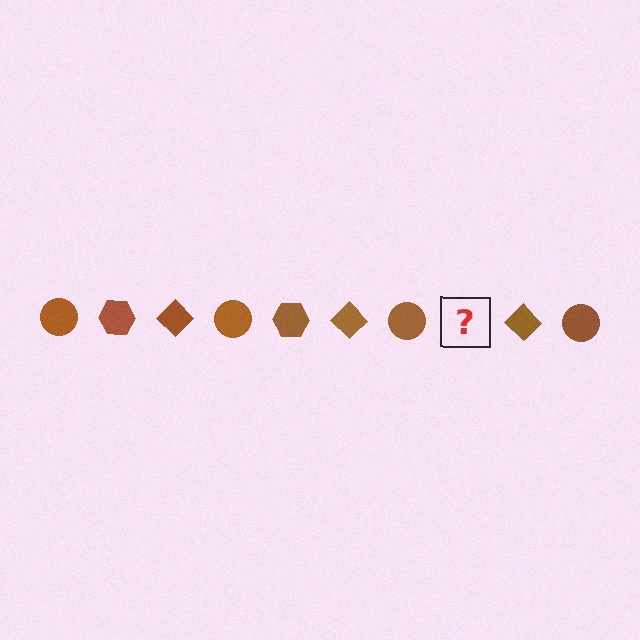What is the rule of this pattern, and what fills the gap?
The rule is that the pattern cycles through circle, hexagon, diamond shapes in brown. The gap should be filled with a brown hexagon.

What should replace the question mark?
The question mark should be replaced with a brown hexagon.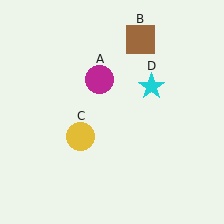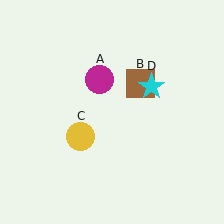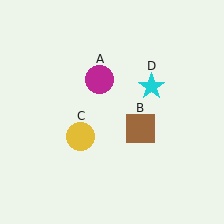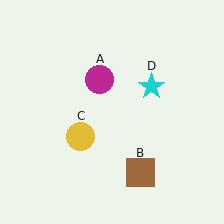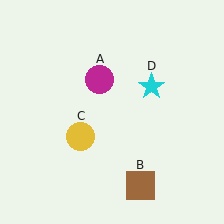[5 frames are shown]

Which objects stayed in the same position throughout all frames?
Magenta circle (object A) and yellow circle (object C) and cyan star (object D) remained stationary.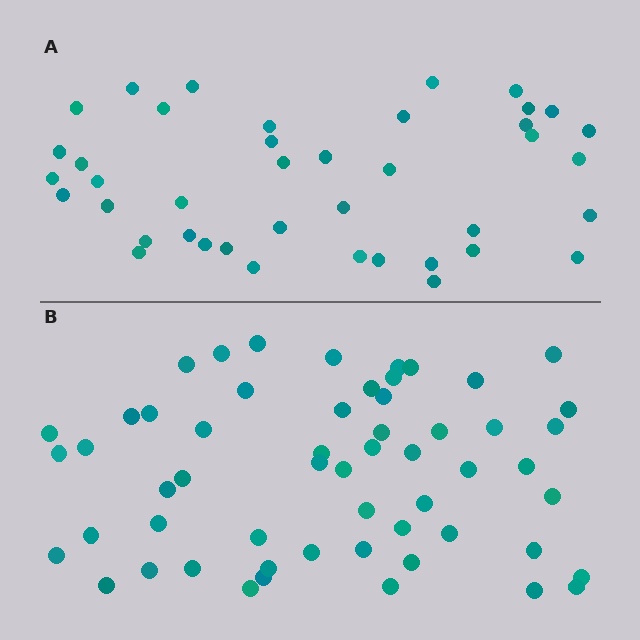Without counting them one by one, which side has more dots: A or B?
Region B (the bottom region) has more dots.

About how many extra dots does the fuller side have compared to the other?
Region B has approximately 15 more dots than region A.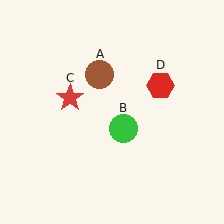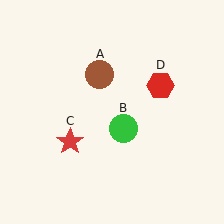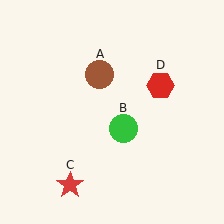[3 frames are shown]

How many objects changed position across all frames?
1 object changed position: red star (object C).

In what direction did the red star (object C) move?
The red star (object C) moved down.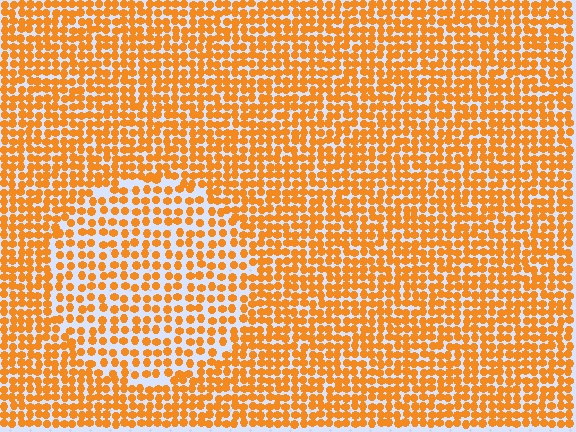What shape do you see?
I see a circle.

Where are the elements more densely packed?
The elements are more densely packed outside the circle boundary.